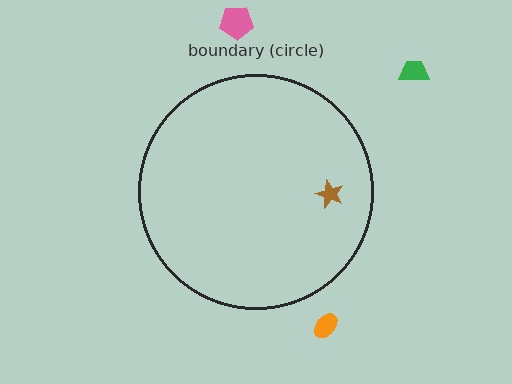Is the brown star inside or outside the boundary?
Inside.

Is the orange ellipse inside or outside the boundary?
Outside.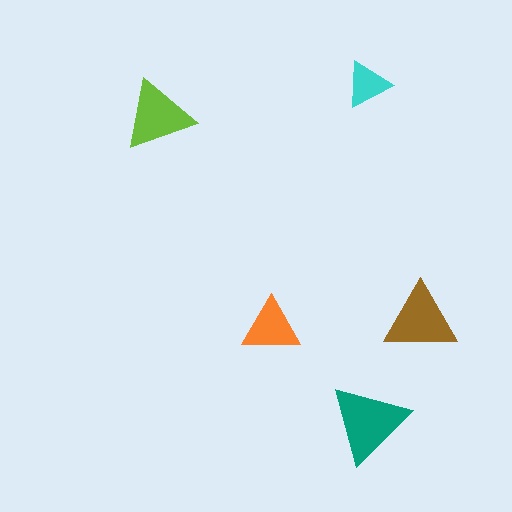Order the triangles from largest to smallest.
the teal one, the brown one, the lime one, the orange one, the cyan one.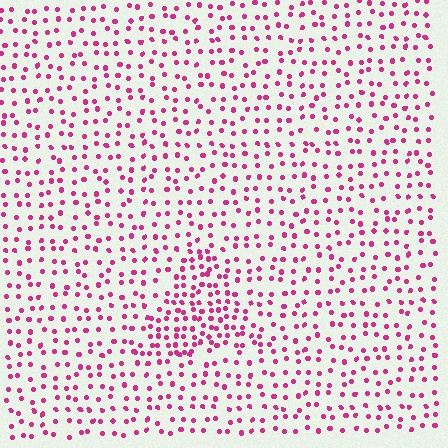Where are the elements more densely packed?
The elements are more densely packed inside the triangle boundary.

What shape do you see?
I see a triangle.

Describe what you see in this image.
The image contains small magenta elements arranged at two different densities. A triangle-shaped region is visible where the elements are more densely packed than the surrounding area.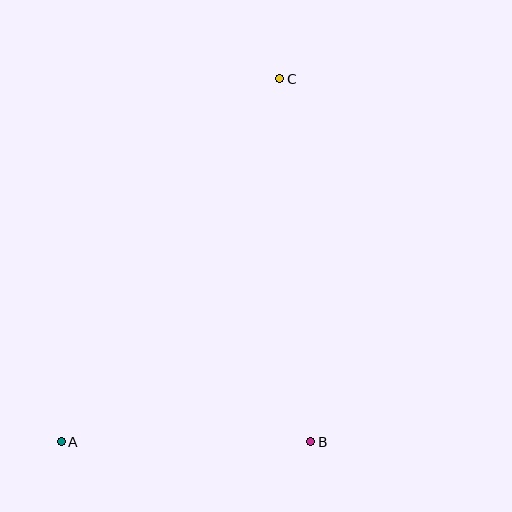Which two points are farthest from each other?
Points A and C are farthest from each other.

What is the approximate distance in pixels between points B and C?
The distance between B and C is approximately 364 pixels.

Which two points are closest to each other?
Points A and B are closest to each other.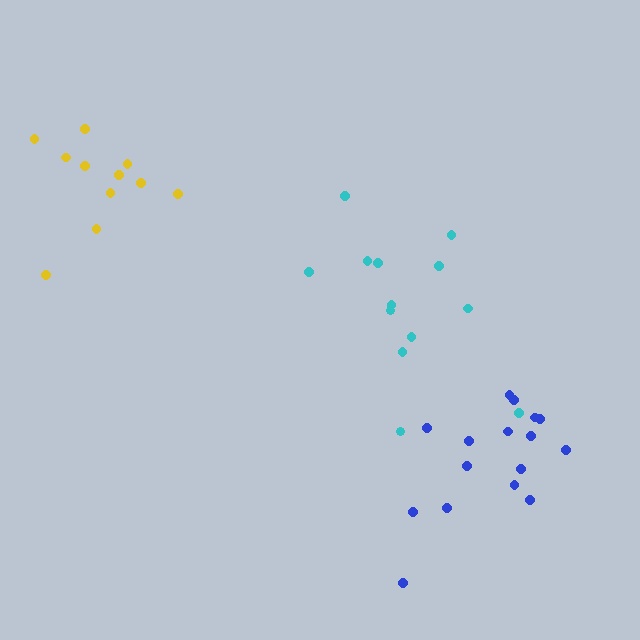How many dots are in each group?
Group 1: 11 dots, Group 2: 13 dots, Group 3: 16 dots (40 total).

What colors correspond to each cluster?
The clusters are colored: yellow, cyan, blue.